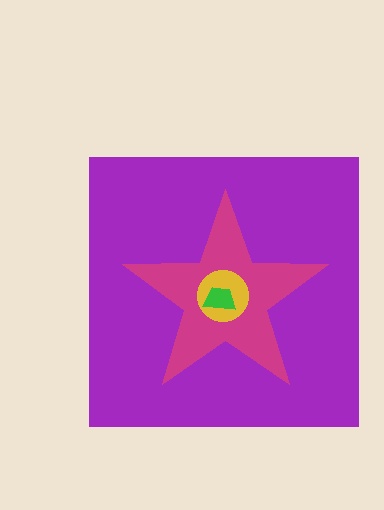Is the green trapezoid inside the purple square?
Yes.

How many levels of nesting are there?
4.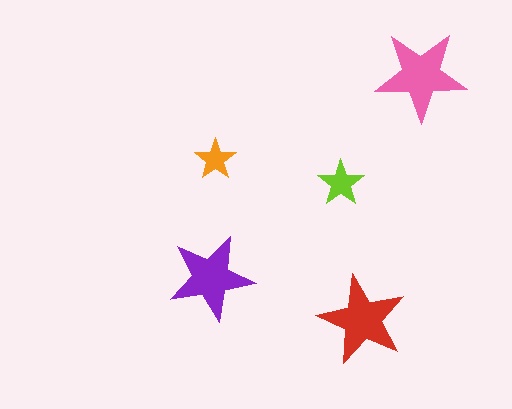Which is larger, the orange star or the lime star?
The lime one.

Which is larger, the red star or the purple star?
The red one.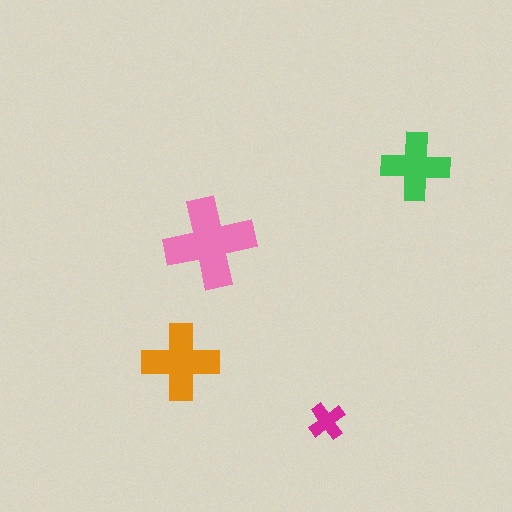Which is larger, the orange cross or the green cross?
The orange one.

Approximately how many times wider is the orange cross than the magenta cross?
About 2 times wider.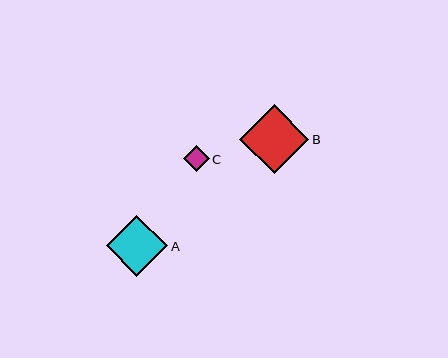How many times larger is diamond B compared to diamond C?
Diamond B is approximately 2.7 times the size of diamond C.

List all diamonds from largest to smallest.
From largest to smallest: B, A, C.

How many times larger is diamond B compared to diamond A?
Diamond B is approximately 1.1 times the size of diamond A.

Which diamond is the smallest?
Diamond C is the smallest with a size of approximately 26 pixels.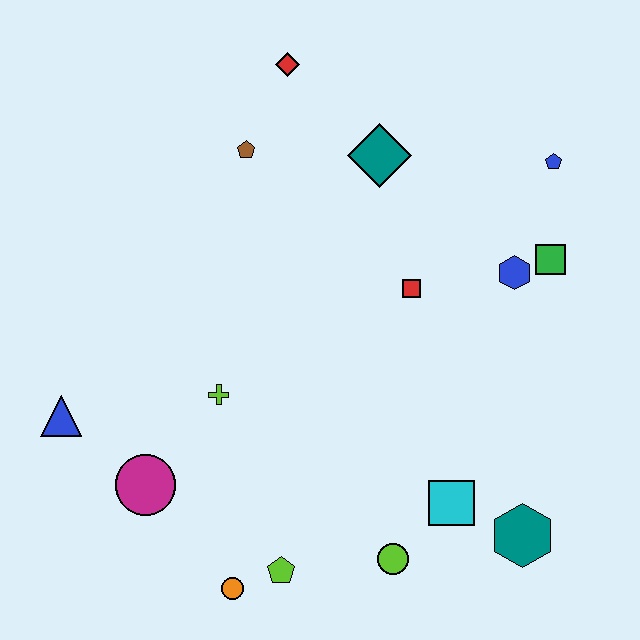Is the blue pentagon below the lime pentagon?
No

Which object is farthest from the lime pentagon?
The red diamond is farthest from the lime pentagon.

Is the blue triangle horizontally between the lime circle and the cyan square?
No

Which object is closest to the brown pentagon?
The red diamond is closest to the brown pentagon.